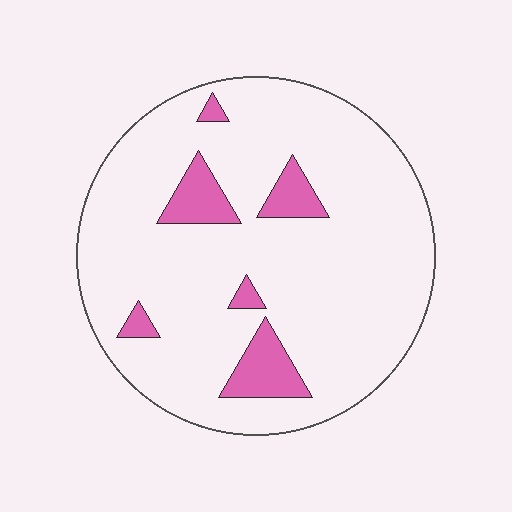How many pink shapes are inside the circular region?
6.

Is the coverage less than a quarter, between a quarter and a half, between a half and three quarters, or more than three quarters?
Less than a quarter.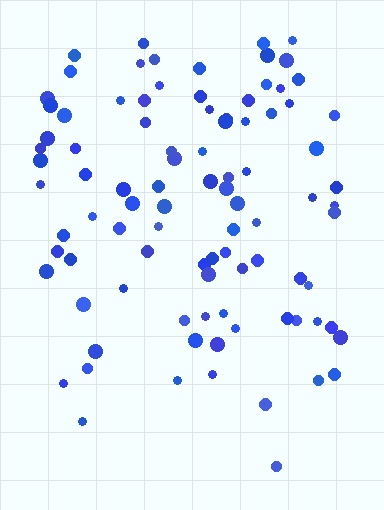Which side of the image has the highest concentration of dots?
The top.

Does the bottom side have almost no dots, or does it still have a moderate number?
Still a moderate number, just noticeably fewer than the top.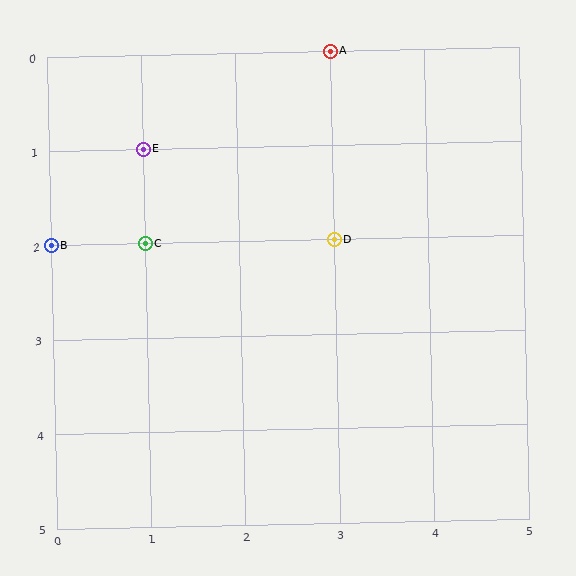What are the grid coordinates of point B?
Point B is at grid coordinates (0, 2).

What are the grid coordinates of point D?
Point D is at grid coordinates (3, 2).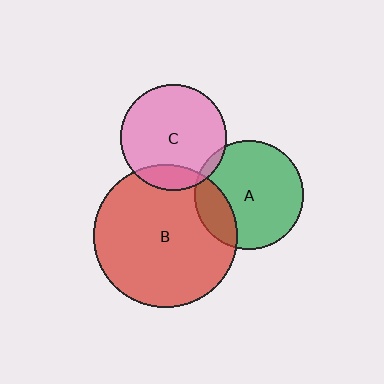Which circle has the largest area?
Circle B (red).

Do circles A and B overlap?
Yes.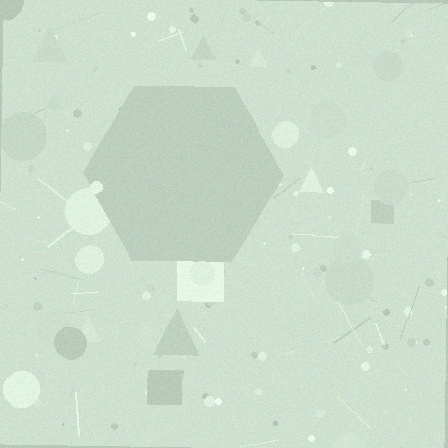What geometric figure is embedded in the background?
A hexagon is embedded in the background.